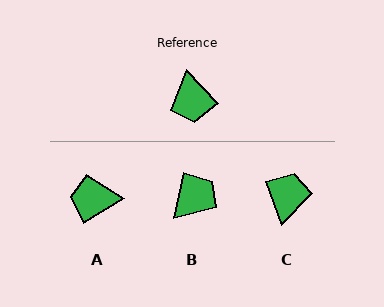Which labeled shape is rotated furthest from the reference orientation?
C, about 157 degrees away.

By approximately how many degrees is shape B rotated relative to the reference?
Approximately 125 degrees counter-clockwise.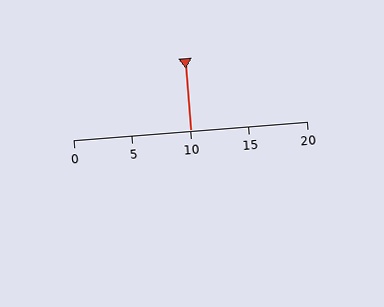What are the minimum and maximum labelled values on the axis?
The axis runs from 0 to 20.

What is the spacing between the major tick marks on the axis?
The major ticks are spaced 5 apart.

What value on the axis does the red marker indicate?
The marker indicates approximately 10.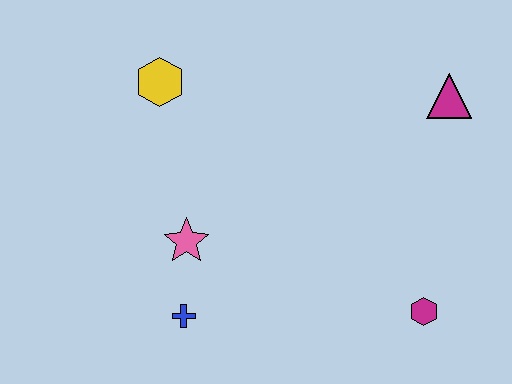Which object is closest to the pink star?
The blue cross is closest to the pink star.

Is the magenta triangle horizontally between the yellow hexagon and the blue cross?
No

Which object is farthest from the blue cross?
The magenta triangle is farthest from the blue cross.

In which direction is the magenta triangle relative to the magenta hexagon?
The magenta triangle is above the magenta hexagon.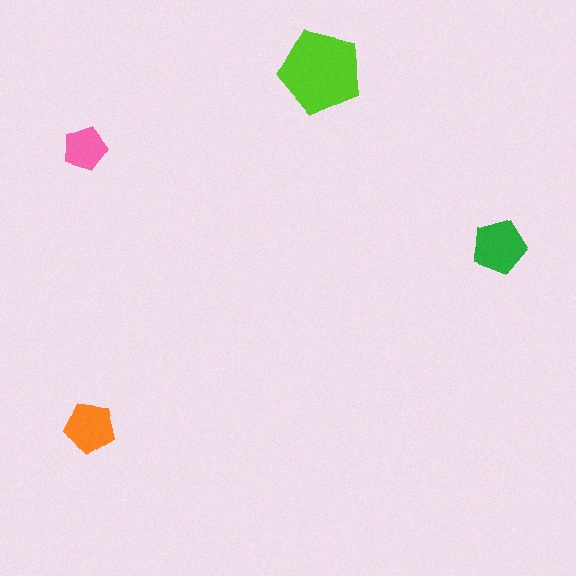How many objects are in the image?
There are 4 objects in the image.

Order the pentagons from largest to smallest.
the lime one, the green one, the orange one, the pink one.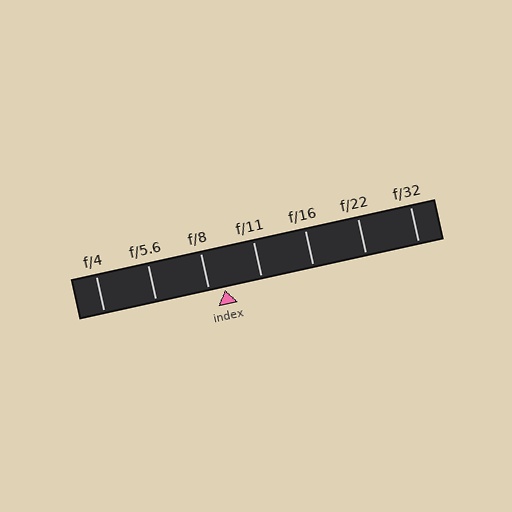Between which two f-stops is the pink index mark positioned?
The index mark is between f/8 and f/11.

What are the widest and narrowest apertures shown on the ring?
The widest aperture shown is f/4 and the narrowest is f/32.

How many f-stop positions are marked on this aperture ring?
There are 7 f-stop positions marked.